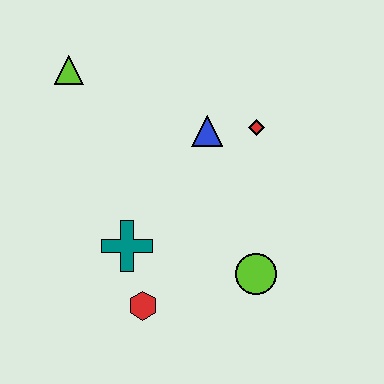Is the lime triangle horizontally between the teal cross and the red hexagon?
No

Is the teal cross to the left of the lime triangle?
No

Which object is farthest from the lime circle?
The lime triangle is farthest from the lime circle.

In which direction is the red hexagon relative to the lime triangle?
The red hexagon is below the lime triangle.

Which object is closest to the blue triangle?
The red diamond is closest to the blue triangle.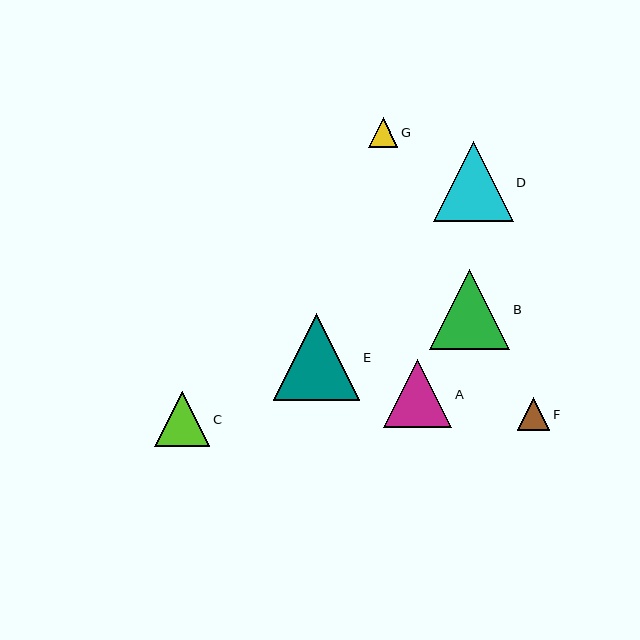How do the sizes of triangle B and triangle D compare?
Triangle B and triangle D are approximately the same size.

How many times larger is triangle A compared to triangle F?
Triangle A is approximately 2.1 times the size of triangle F.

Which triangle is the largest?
Triangle E is the largest with a size of approximately 87 pixels.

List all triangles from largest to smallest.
From largest to smallest: E, B, D, A, C, F, G.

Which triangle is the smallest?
Triangle G is the smallest with a size of approximately 30 pixels.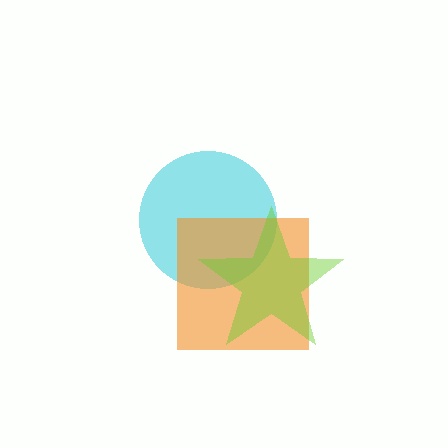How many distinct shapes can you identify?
There are 3 distinct shapes: a cyan circle, an orange square, a lime star.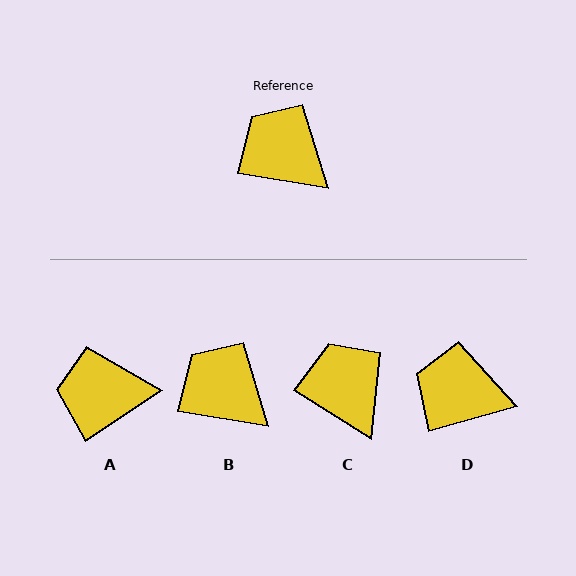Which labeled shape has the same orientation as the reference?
B.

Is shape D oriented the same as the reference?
No, it is off by about 25 degrees.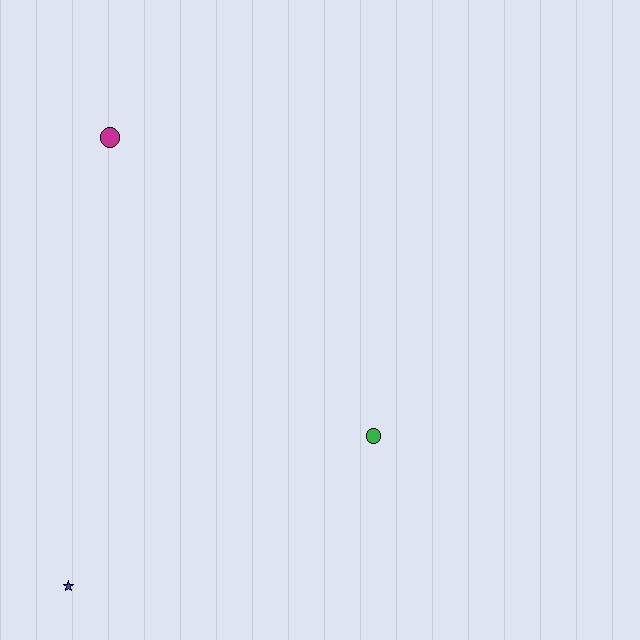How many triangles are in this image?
There are no triangles.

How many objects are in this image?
There are 3 objects.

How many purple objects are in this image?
There are no purple objects.